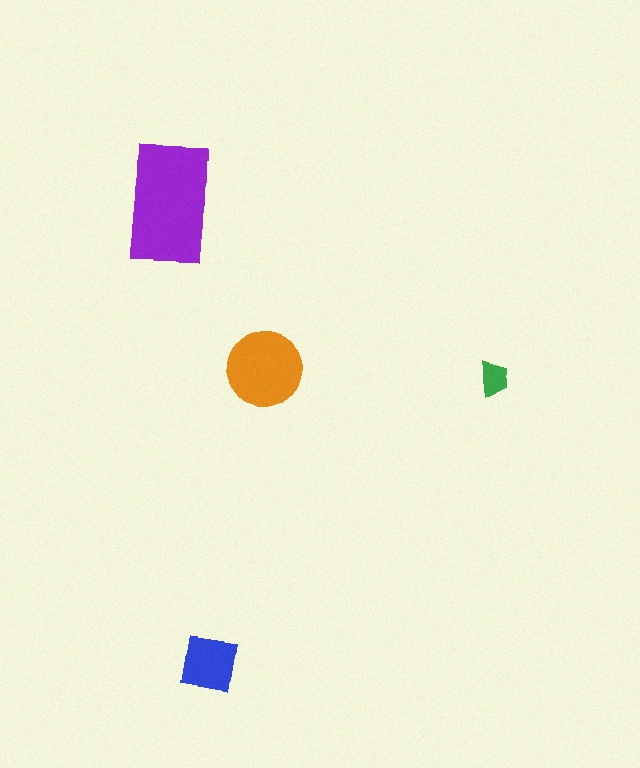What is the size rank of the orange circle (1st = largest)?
2nd.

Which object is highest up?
The purple rectangle is topmost.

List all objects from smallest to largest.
The green trapezoid, the blue square, the orange circle, the purple rectangle.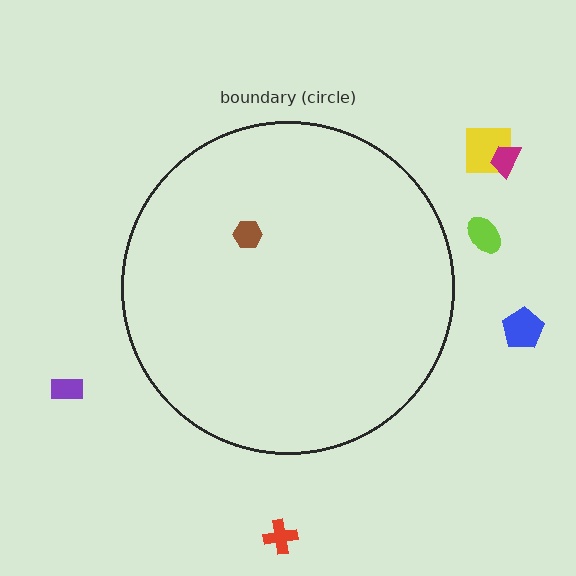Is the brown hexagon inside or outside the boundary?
Inside.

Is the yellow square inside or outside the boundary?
Outside.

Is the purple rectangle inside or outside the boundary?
Outside.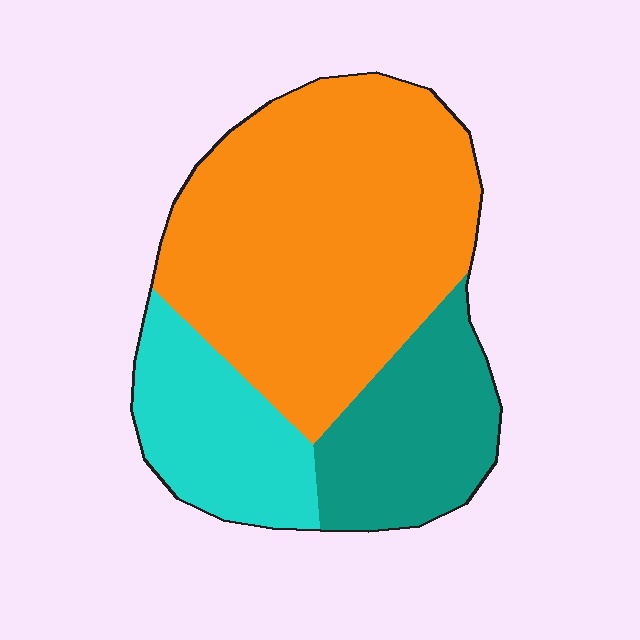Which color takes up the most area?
Orange, at roughly 60%.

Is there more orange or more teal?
Orange.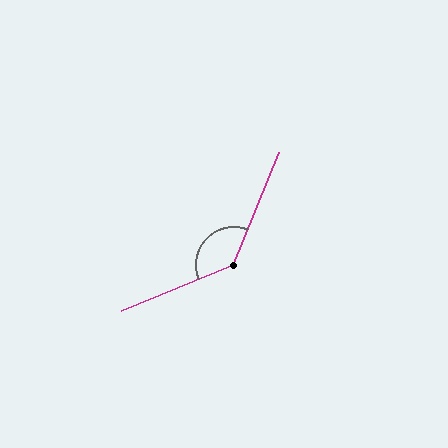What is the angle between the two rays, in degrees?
Approximately 135 degrees.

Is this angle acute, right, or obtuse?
It is obtuse.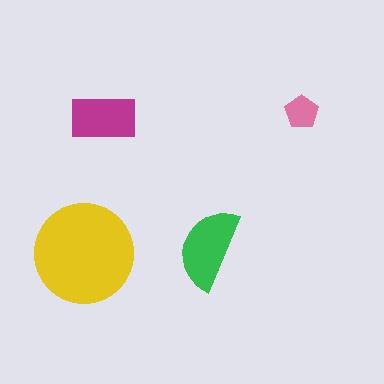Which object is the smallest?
The pink pentagon.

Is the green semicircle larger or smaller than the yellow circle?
Smaller.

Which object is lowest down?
The yellow circle is bottommost.